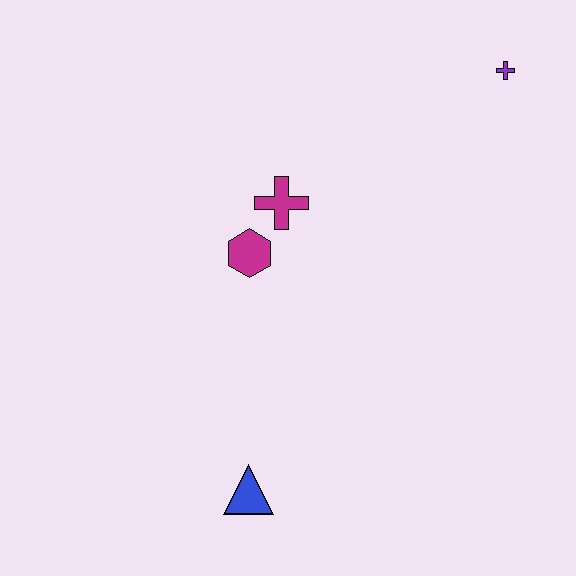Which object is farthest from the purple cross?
The blue triangle is farthest from the purple cross.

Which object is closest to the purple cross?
The magenta cross is closest to the purple cross.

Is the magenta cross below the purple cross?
Yes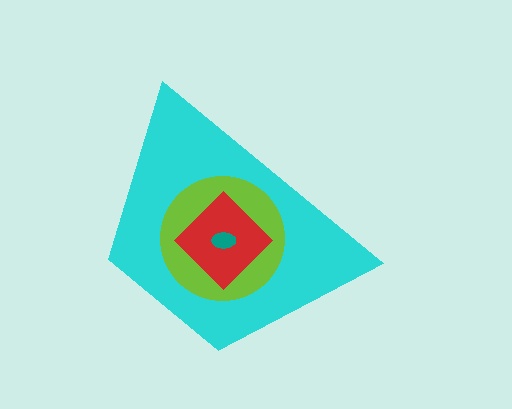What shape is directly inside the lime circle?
The red diamond.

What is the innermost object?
The teal ellipse.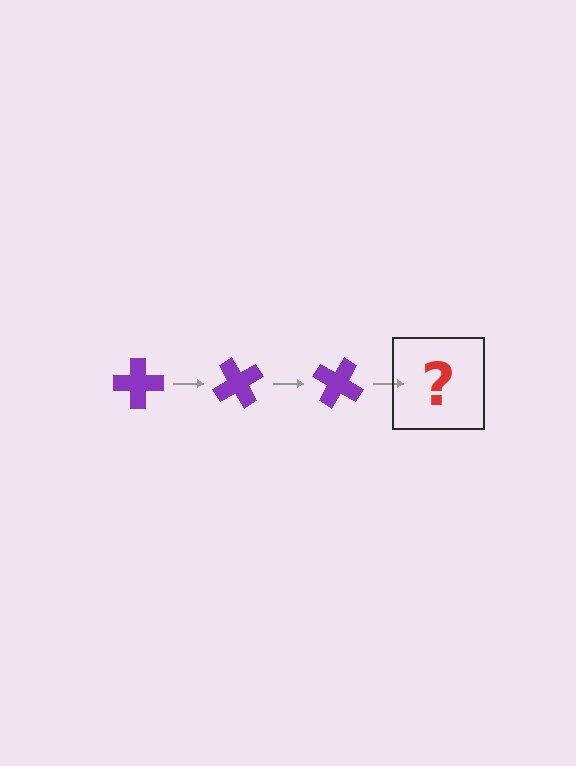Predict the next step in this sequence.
The next step is a purple cross rotated 180 degrees.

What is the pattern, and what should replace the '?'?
The pattern is that the cross rotates 60 degrees each step. The '?' should be a purple cross rotated 180 degrees.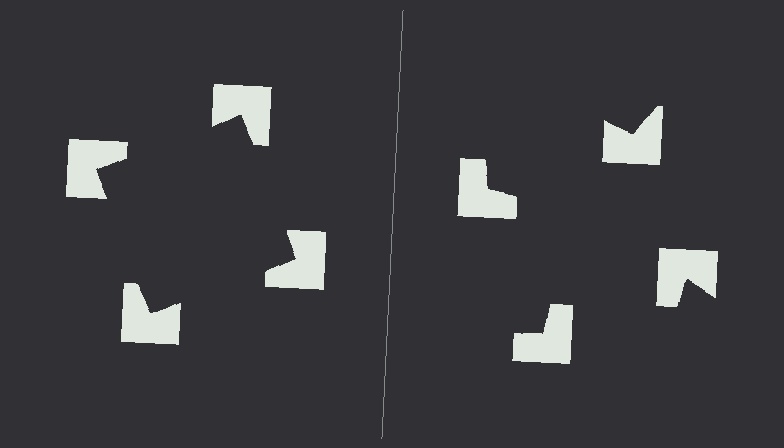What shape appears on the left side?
An illusory square.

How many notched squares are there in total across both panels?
8 — 4 on each side.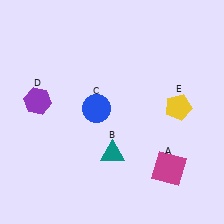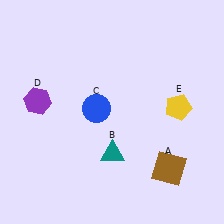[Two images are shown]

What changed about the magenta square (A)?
In Image 1, A is magenta. In Image 2, it changed to brown.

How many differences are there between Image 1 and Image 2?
There is 1 difference between the two images.